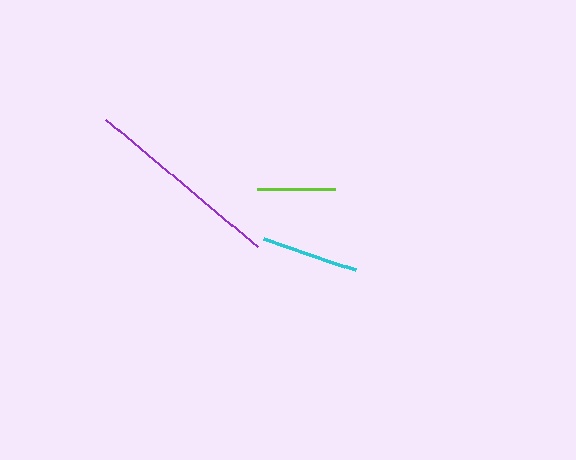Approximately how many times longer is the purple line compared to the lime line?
The purple line is approximately 2.5 times the length of the lime line.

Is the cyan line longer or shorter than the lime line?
The cyan line is longer than the lime line.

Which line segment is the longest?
The purple line is the longest at approximately 198 pixels.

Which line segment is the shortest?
The lime line is the shortest at approximately 78 pixels.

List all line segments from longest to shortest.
From longest to shortest: purple, cyan, lime.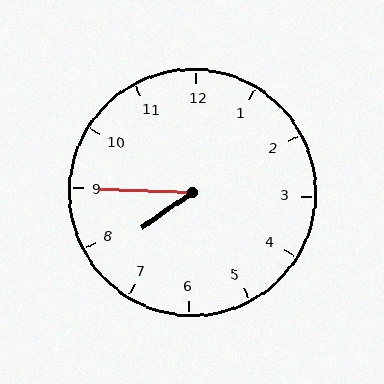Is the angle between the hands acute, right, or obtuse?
It is acute.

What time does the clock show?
7:45.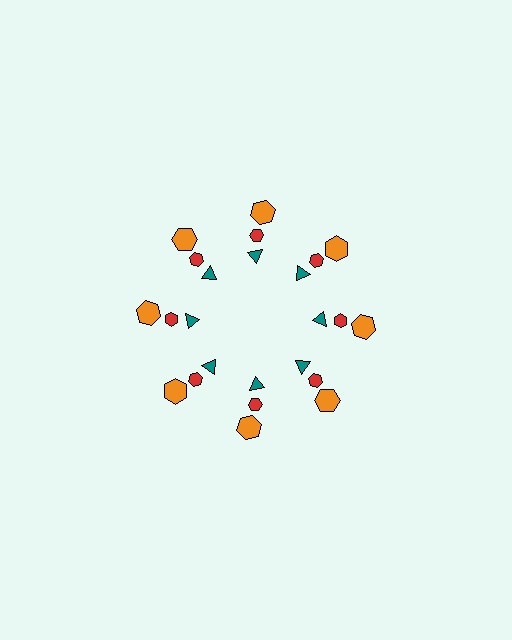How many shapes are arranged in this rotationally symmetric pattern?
There are 24 shapes, arranged in 8 groups of 3.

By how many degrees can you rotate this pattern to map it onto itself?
The pattern maps onto itself every 45 degrees of rotation.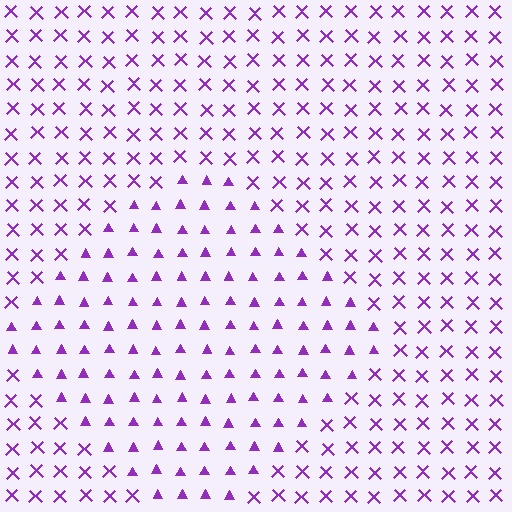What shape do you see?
I see a diamond.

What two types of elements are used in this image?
The image uses triangles inside the diamond region and X marks outside it.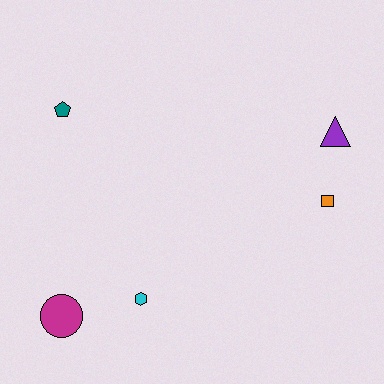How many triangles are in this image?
There is 1 triangle.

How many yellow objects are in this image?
There are no yellow objects.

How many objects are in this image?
There are 5 objects.